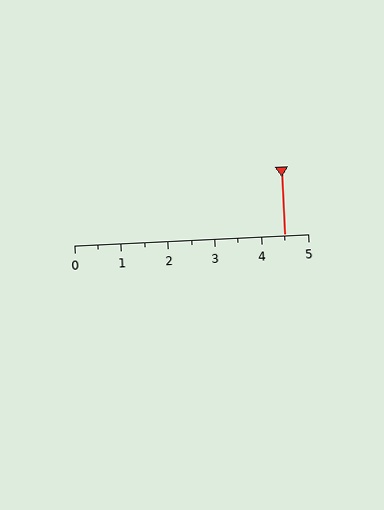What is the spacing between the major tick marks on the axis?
The major ticks are spaced 1 apart.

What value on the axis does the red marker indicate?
The marker indicates approximately 4.5.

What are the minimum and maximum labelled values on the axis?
The axis runs from 0 to 5.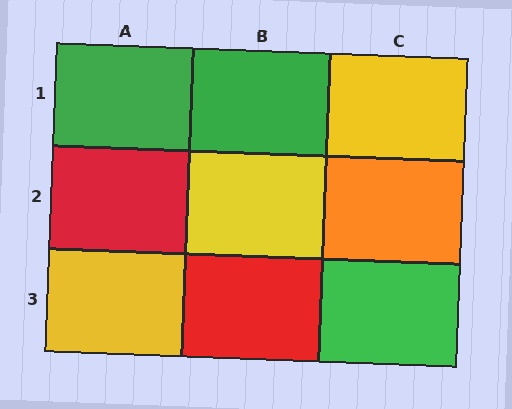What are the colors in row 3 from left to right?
Yellow, red, green.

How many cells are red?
2 cells are red.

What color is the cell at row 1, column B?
Green.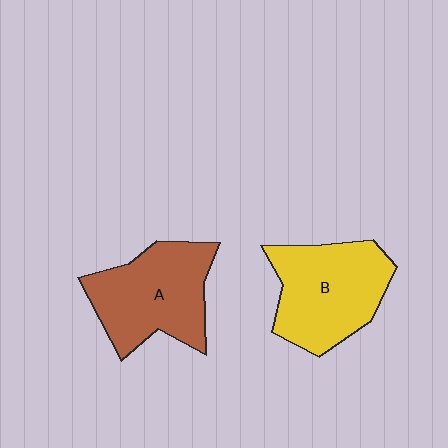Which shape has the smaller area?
Shape A (brown).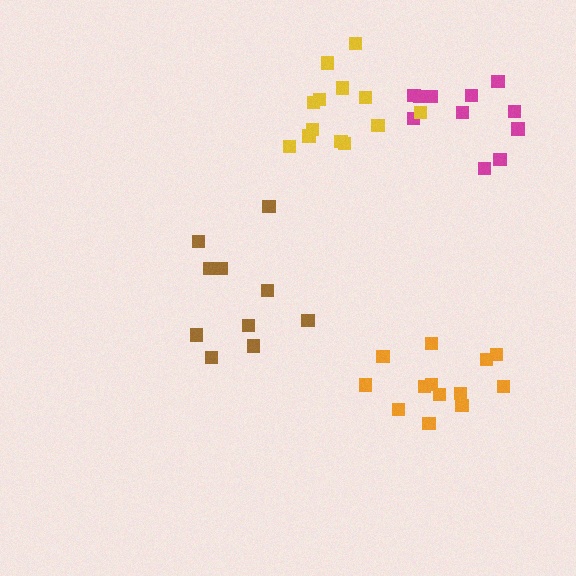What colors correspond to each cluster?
The clusters are colored: orange, magenta, brown, yellow.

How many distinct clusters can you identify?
There are 4 distinct clusters.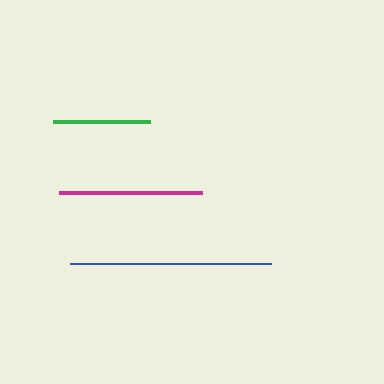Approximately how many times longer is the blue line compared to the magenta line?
The blue line is approximately 1.4 times the length of the magenta line.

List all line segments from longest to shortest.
From longest to shortest: blue, magenta, green.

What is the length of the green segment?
The green segment is approximately 97 pixels long.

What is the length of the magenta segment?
The magenta segment is approximately 144 pixels long.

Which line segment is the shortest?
The green line is the shortest at approximately 97 pixels.